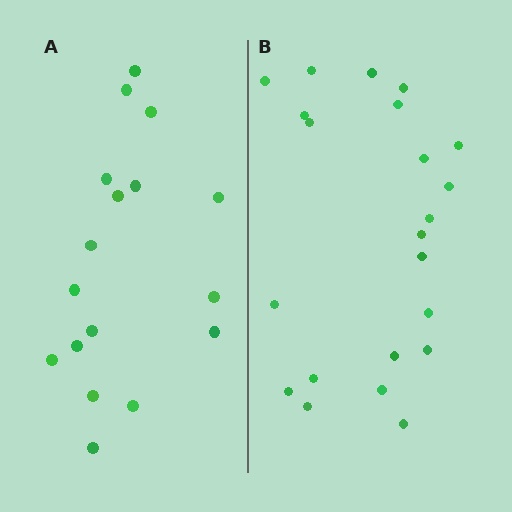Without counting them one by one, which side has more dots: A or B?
Region B (the right region) has more dots.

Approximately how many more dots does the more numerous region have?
Region B has about 5 more dots than region A.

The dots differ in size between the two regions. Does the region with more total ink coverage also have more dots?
No. Region A has more total ink coverage because its dots are larger, but region B actually contains more individual dots. Total area can be misleading — the number of items is what matters here.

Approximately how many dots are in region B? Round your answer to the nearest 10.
About 20 dots. (The exact count is 22, which rounds to 20.)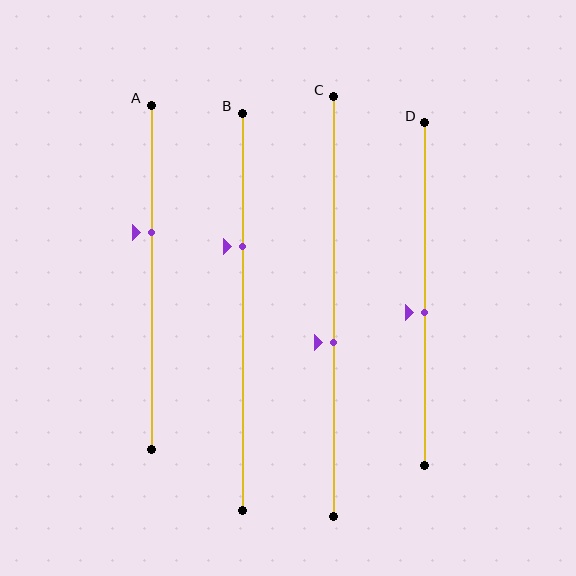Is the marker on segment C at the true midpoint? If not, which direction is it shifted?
No, the marker on segment C is shifted downward by about 9% of the segment length.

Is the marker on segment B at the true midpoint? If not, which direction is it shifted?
No, the marker on segment B is shifted upward by about 16% of the segment length.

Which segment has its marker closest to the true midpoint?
Segment D has its marker closest to the true midpoint.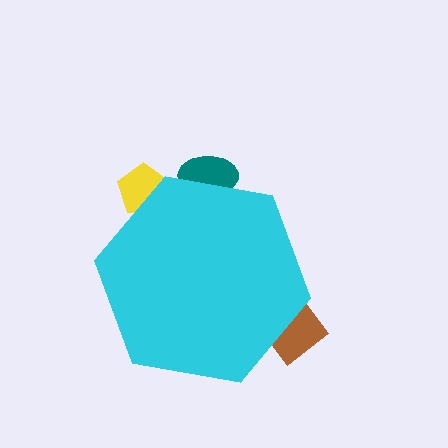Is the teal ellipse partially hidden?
Yes, the teal ellipse is partially hidden behind the cyan hexagon.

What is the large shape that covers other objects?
A cyan hexagon.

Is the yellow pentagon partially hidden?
Yes, the yellow pentagon is partially hidden behind the cyan hexagon.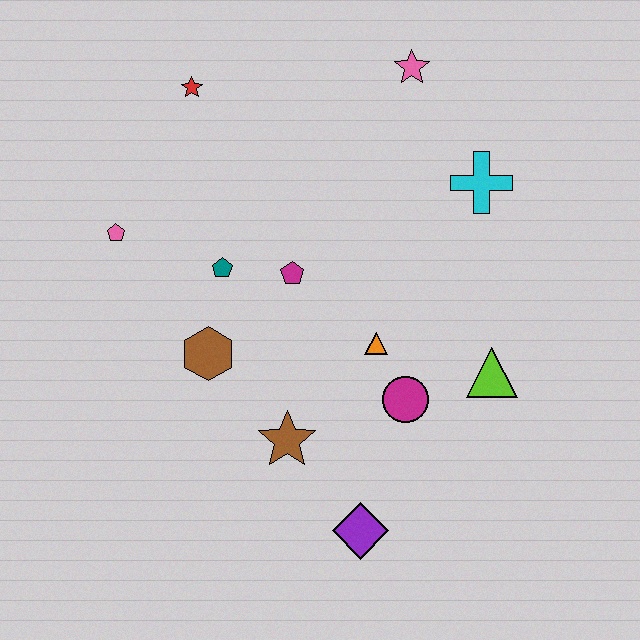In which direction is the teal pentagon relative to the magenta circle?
The teal pentagon is to the left of the magenta circle.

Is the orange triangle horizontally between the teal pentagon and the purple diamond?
No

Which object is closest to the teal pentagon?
The magenta pentagon is closest to the teal pentagon.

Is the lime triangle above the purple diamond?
Yes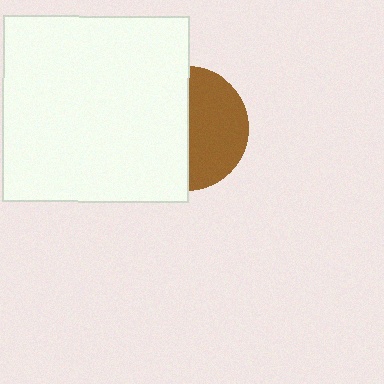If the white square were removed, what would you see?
You would see the complete brown circle.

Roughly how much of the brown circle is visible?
About half of it is visible (roughly 46%).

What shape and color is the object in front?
The object in front is a white square.